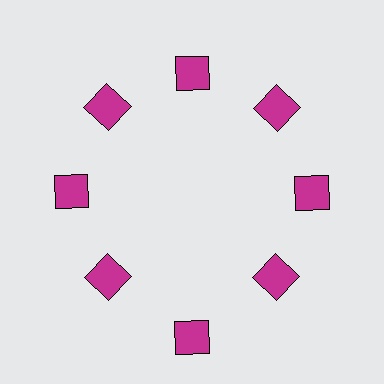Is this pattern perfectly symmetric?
No. The 8 magenta squares are arranged in a ring, but one element near the 6 o'clock position is pushed outward from the center, breaking the 8-fold rotational symmetry.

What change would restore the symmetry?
The symmetry would be restored by moving it inward, back onto the ring so that all 8 squares sit at equal angles and equal distance from the center.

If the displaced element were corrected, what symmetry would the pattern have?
It would have 8-fold rotational symmetry — the pattern would map onto itself every 45 degrees.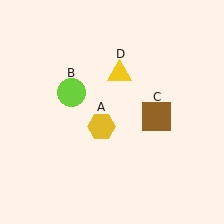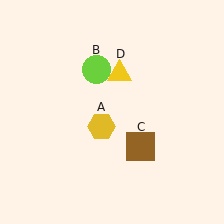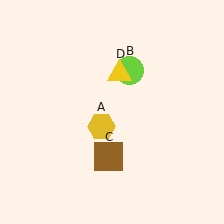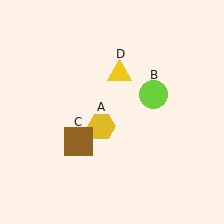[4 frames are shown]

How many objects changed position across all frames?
2 objects changed position: lime circle (object B), brown square (object C).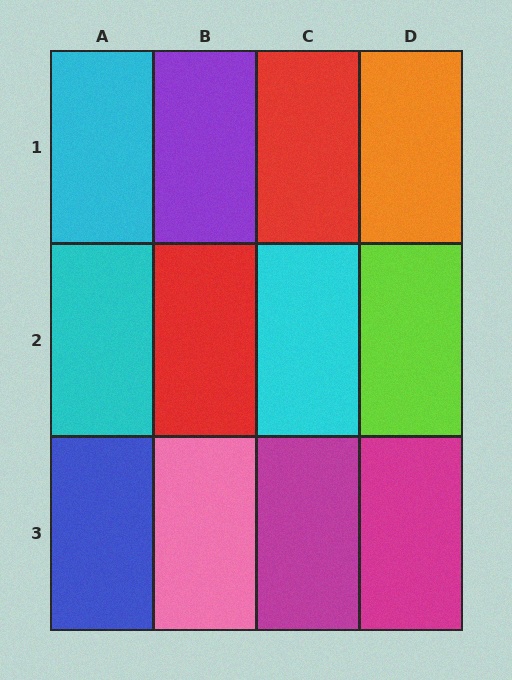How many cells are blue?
1 cell is blue.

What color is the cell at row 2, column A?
Cyan.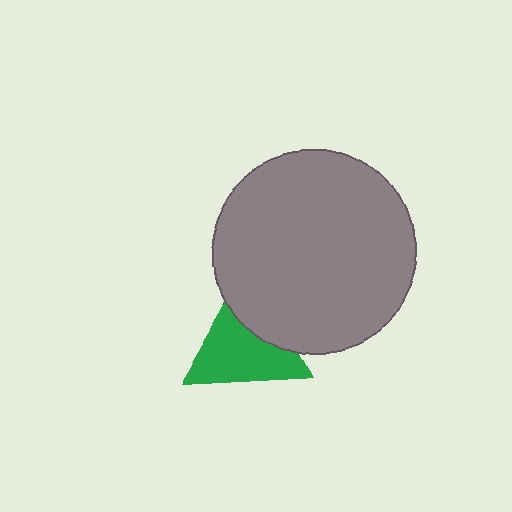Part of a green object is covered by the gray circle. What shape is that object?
It is a triangle.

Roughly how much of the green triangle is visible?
Most of it is visible (roughly 69%).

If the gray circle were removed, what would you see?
You would see the complete green triangle.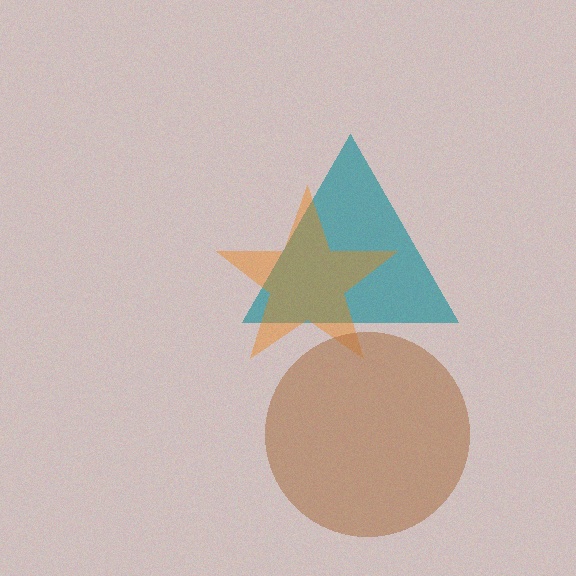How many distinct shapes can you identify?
There are 3 distinct shapes: a teal triangle, an orange star, a brown circle.